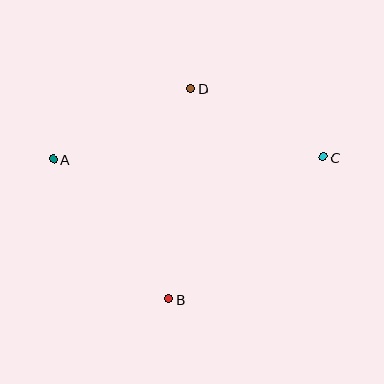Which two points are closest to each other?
Points C and D are closest to each other.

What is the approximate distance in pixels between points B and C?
The distance between B and C is approximately 210 pixels.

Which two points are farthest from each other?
Points A and C are farthest from each other.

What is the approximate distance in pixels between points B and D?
The distance between B and D is approximately 211 pixels.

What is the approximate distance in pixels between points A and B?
The distance between A and B is approximately 181 pixels.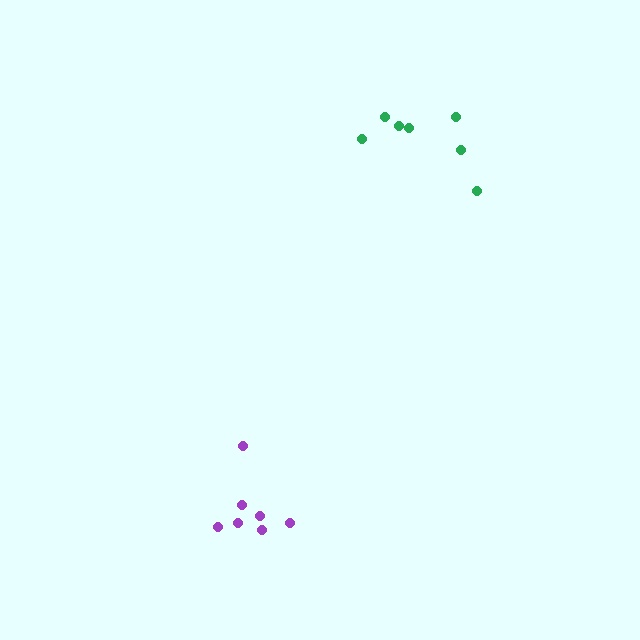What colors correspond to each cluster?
The clusters are colored: purple, green.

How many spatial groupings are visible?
There are 2 spatial groupings.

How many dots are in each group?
Group 1: 7 dots, Group 2: 7 dots (14 total).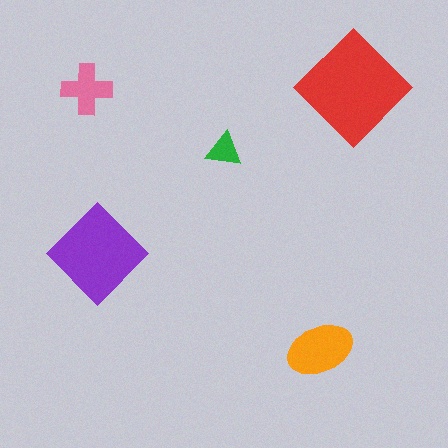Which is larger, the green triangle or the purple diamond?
The purple diamond.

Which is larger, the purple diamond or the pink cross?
The purple diamond.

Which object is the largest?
The red diamond.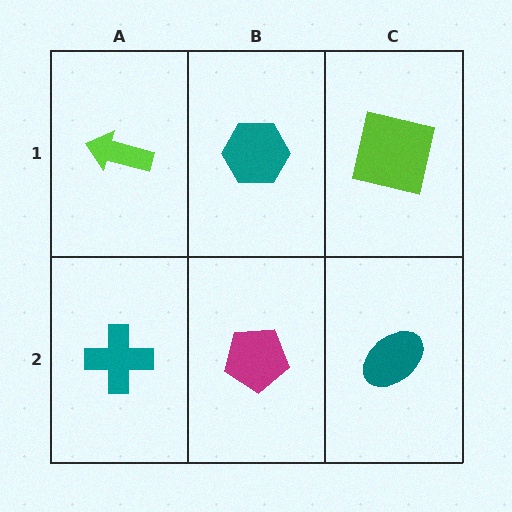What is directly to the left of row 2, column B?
A teal cross.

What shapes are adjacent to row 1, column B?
A magenta pentagon (row 2, column B), a lime arrow (row 1, column A), a lime square (row 1, column C).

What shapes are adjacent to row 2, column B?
A teal hexagon (row 1, column B), a teal cross (row 2, column A), a teal ellipse (row 2, column C).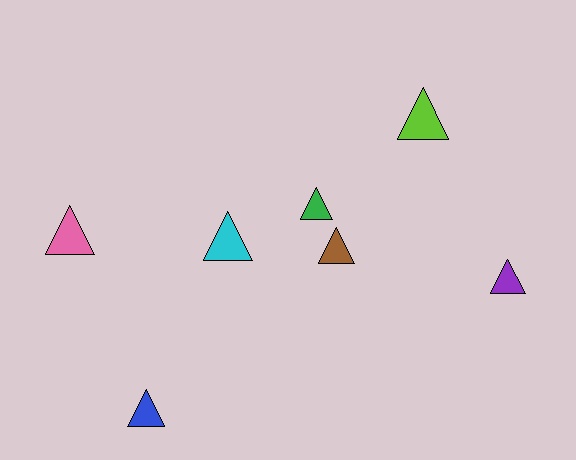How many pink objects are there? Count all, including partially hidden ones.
There is 1 pink object.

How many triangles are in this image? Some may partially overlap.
There are 7 triangles.